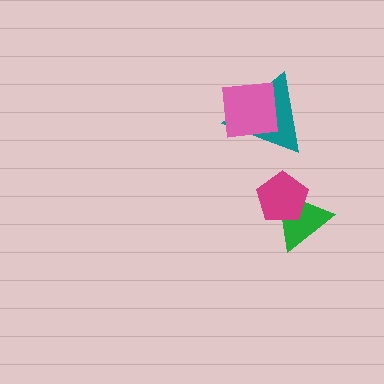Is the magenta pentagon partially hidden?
No, no other shape covers it.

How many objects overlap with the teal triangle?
1 object overlaps with the teal triangle.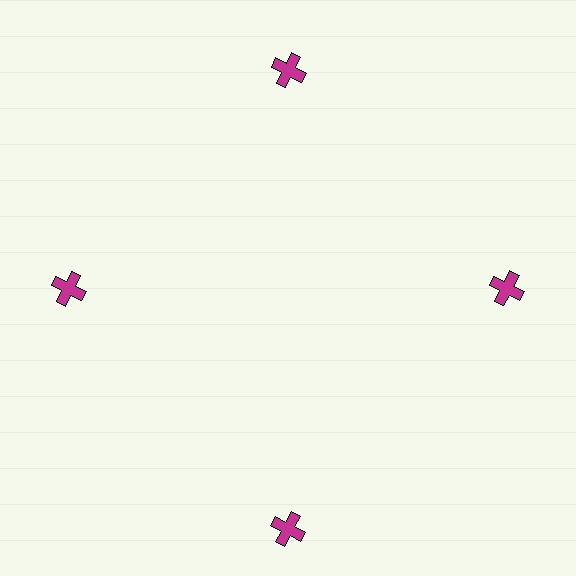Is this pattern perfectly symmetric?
No. The 4 magenta crosses are arranged in a ring, but one element near the 6 o'clock position is pushed outward from the center, breaking the 4-fold rotational symmetry.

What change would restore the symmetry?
The symmetry would be restored by moving it inward, back onto the ring so that all 4 crosses sit at equal angles and equal distance from the center.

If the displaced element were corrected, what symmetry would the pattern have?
It would have 4-fold rotational symmetry — the pattern would map onto itself every 90 degrees.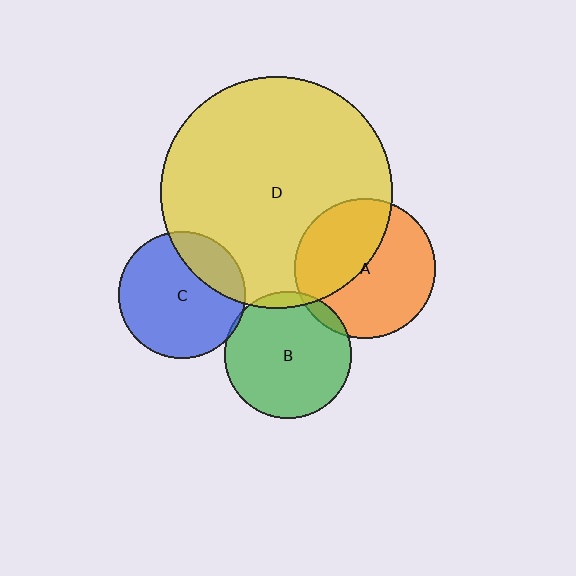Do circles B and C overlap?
Yes.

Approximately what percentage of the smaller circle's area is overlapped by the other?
Approximately 5%.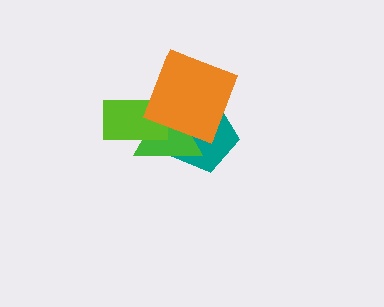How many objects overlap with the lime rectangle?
2 objects overlap with the lime rectangle.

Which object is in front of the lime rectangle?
The orange square is in front of the lime rectangle.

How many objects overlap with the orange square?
3 objects overlap with the orange square.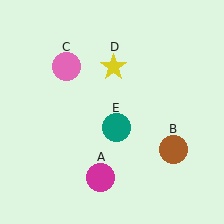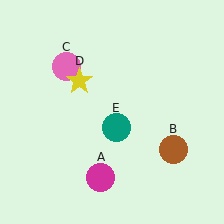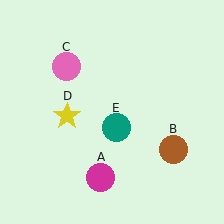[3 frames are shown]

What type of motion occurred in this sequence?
The yellow star (object D) rotated counterclockwise around the center of the scene.